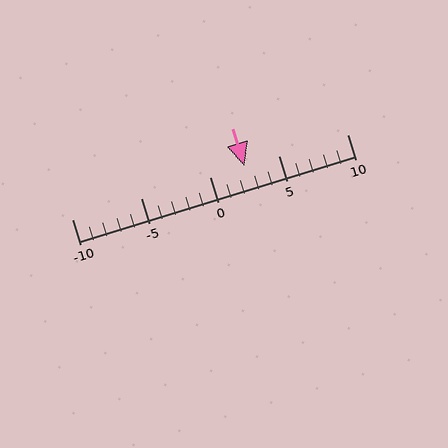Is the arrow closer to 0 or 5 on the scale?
The arrow is closer to 5.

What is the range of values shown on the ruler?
The ruler shows values from -10 to 10.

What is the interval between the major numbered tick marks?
The major tick marks are spaced 5 units apart.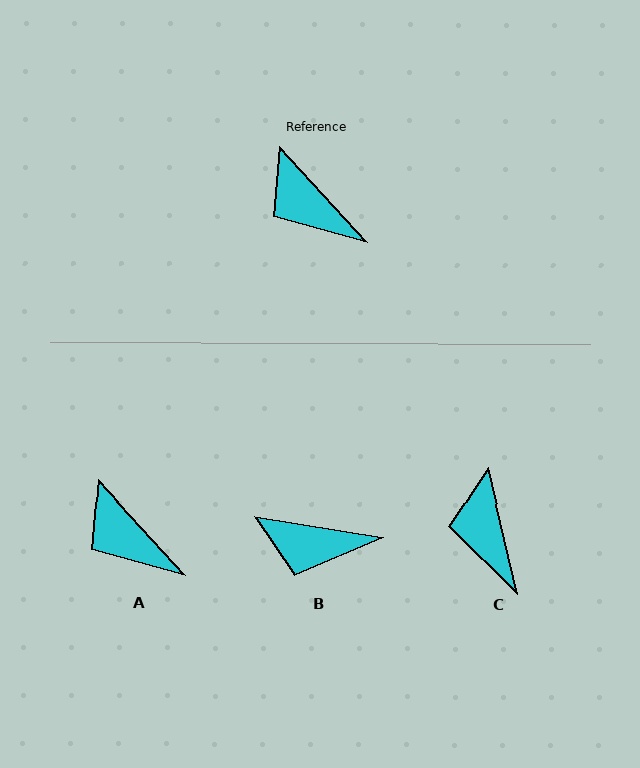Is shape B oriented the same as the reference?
No, it is off by about 38 degrees.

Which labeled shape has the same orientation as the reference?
A.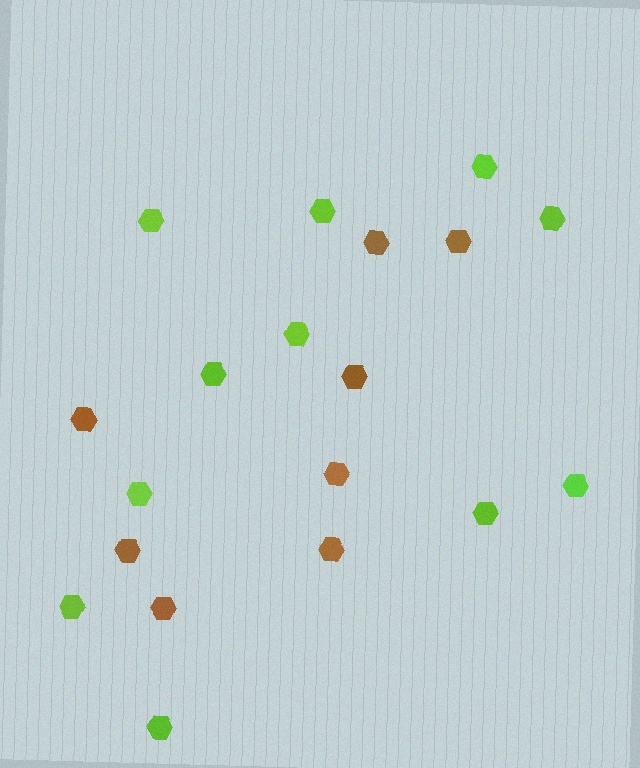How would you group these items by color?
There are 2 groups: one group of lime hexagons (11) and one group of brown hexagons (8).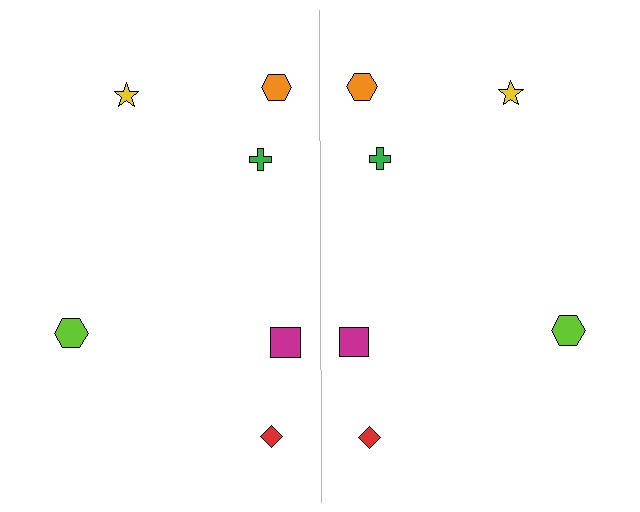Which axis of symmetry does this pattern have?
The pattern has a vertical axis of symmetry running through the center of the image.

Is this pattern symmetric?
Yes, this pattern has bilateral (reflection) symmetry.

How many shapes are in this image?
There are 12 shapes in this image.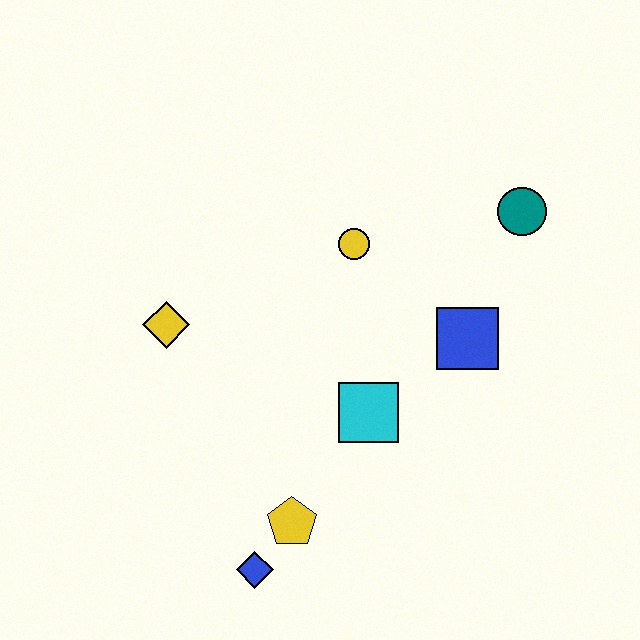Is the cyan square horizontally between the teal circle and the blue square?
No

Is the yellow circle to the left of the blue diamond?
No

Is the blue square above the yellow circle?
No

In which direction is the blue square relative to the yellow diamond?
The blue square is to the right of the yellow diamond.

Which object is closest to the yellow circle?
The blue square is closest to the yellow circle.